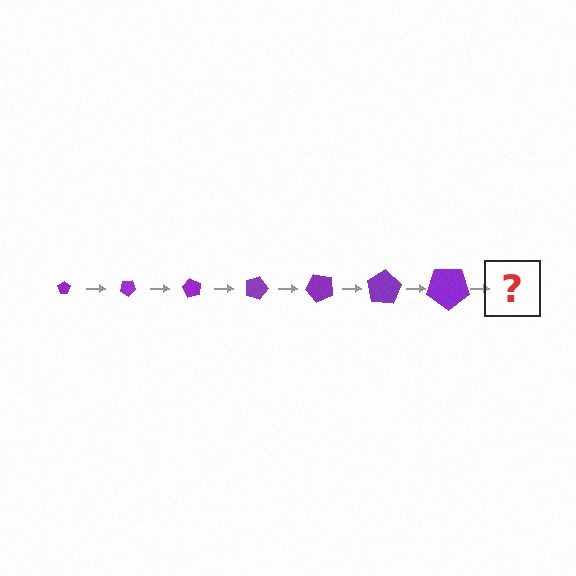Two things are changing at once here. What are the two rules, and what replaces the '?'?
The two rules are that the pentagon grows larger each step and it rotates 30 degrees each step. The '?' should be a pentagon, larger than the previous one and rotated 210 degrees from the start.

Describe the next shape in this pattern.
It should be a pentagon, larger than the previous one and rotated 210 degrees from the start.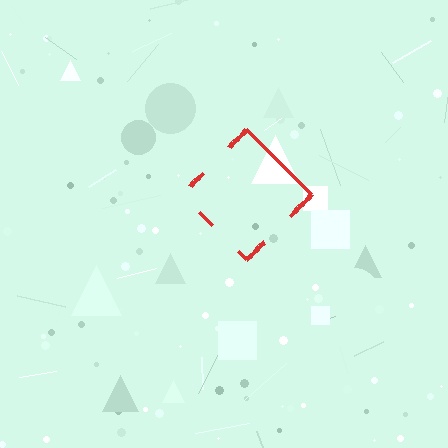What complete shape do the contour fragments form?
The contour fragments form a diamond.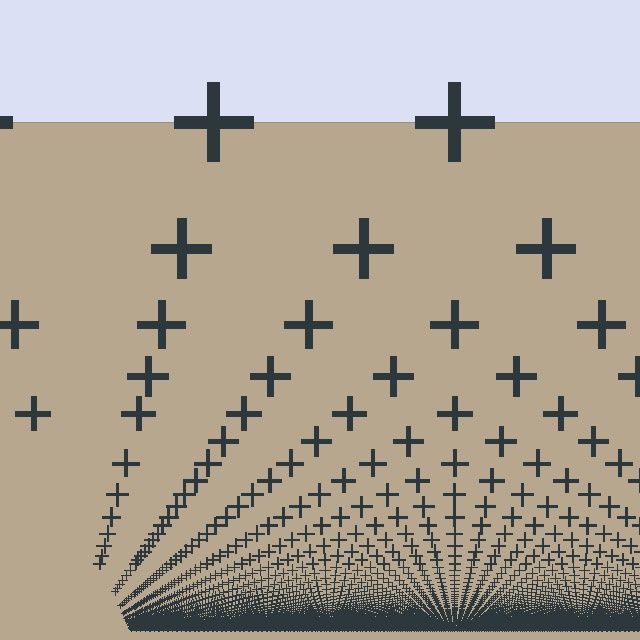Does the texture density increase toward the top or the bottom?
Density increases toward the bottom.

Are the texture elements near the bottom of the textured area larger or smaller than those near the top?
Smaller. The gradient is inverted — elements near the bottom are smaller and denser.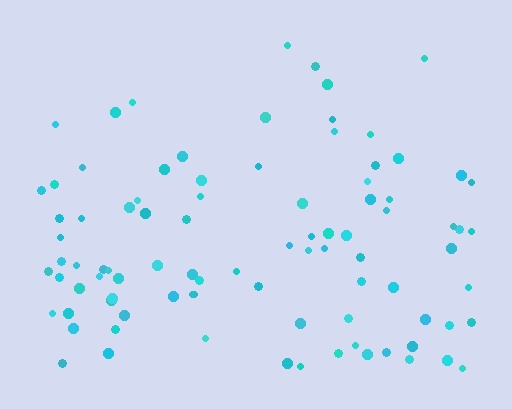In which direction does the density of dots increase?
From top to bottom, with the bottom side densest.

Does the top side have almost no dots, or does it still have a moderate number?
Still a moderate number, just noticeably fewer than the bottom.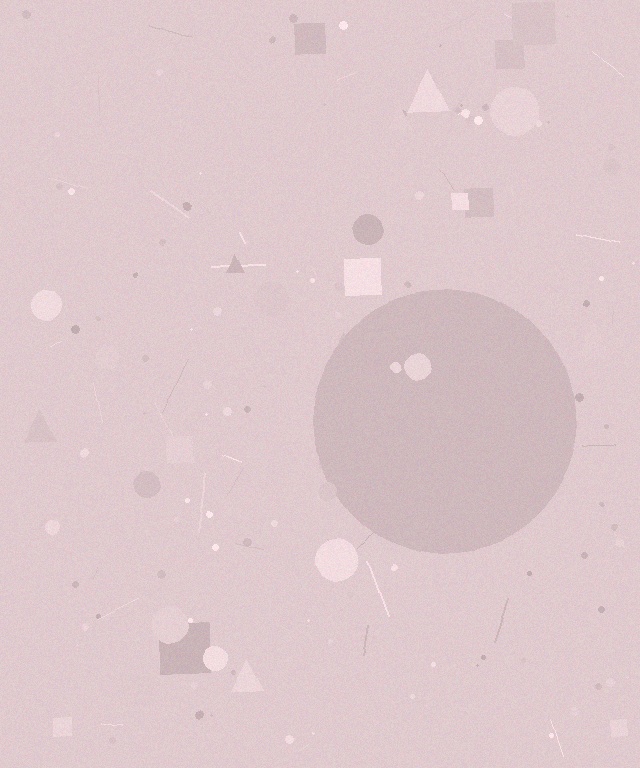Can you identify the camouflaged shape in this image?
The camouflaged shape is a circle.